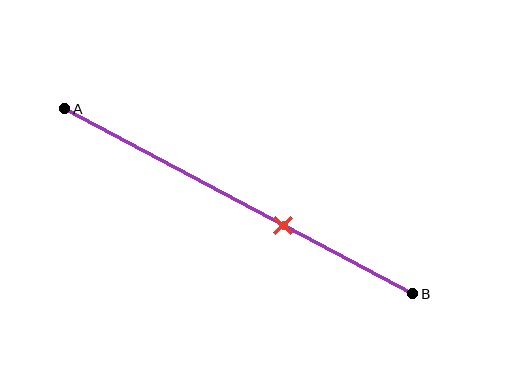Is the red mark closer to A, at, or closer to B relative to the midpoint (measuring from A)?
The red mark is closer to point B than the midpoint of segment AB.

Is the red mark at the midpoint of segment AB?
No, the mark is at about 65% from A, not at the 50% midpoint.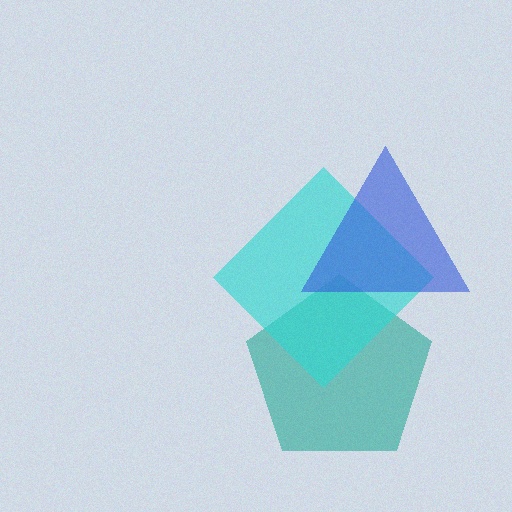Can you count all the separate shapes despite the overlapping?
Yes, there are 3 separate shapes.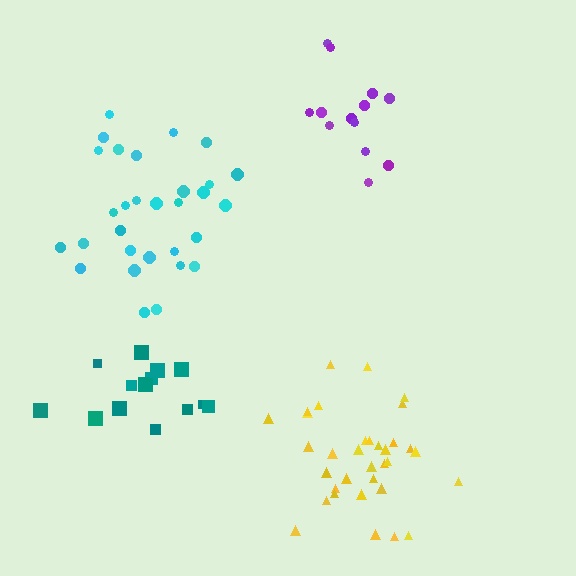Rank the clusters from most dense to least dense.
yellow, cyan, teal, purple.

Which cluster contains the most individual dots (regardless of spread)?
Yellow (34).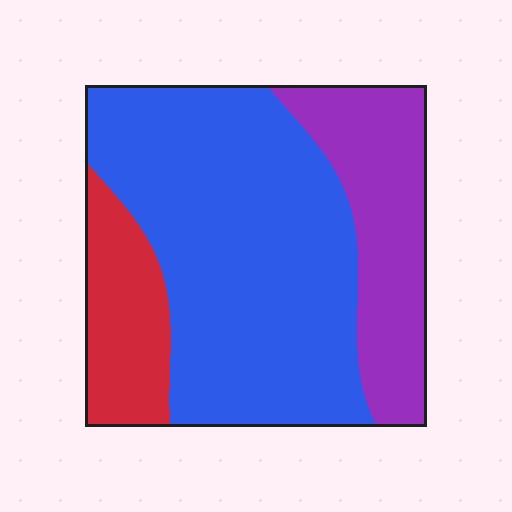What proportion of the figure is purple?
Purple takes up about one quarter (1/4) of the figure.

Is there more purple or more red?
Purple.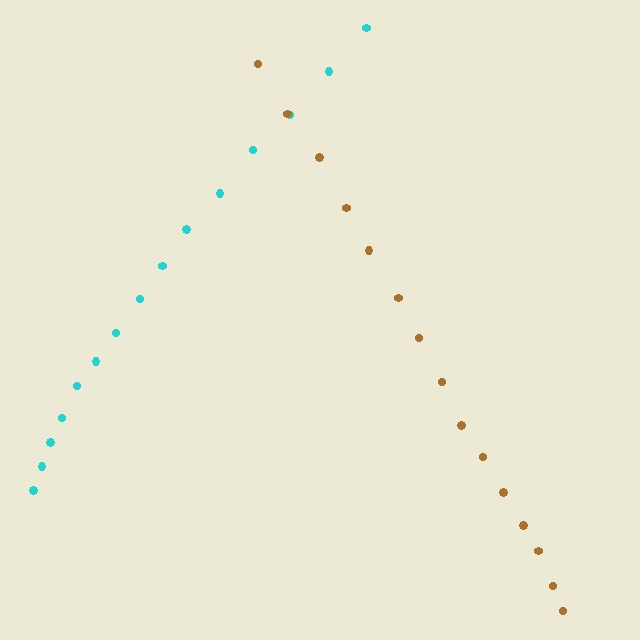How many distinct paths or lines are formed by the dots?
There are 2 distinct paths.